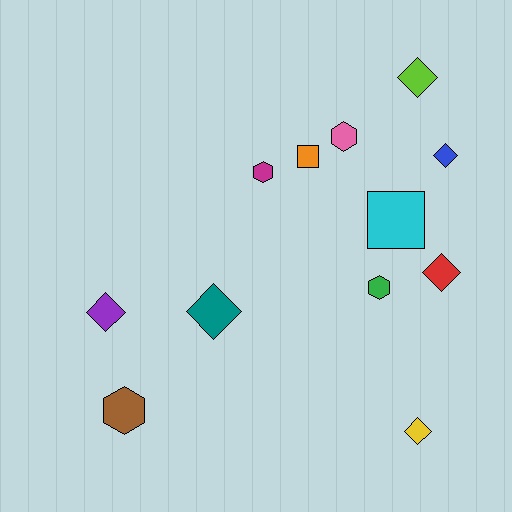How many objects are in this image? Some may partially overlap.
There are 12 objects.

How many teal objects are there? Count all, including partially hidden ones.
There is 1 teal object.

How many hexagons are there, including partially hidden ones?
There are 4 hexagons.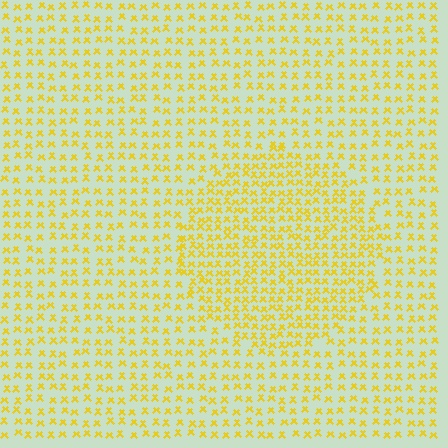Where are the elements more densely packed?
The elements are more densely packed inside the circle boundary.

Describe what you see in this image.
The image contains small yellow elements arranged at two different densities. A circle-shaped region is visible where the elements are more densely packed than the surrounding area.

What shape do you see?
I see a circle.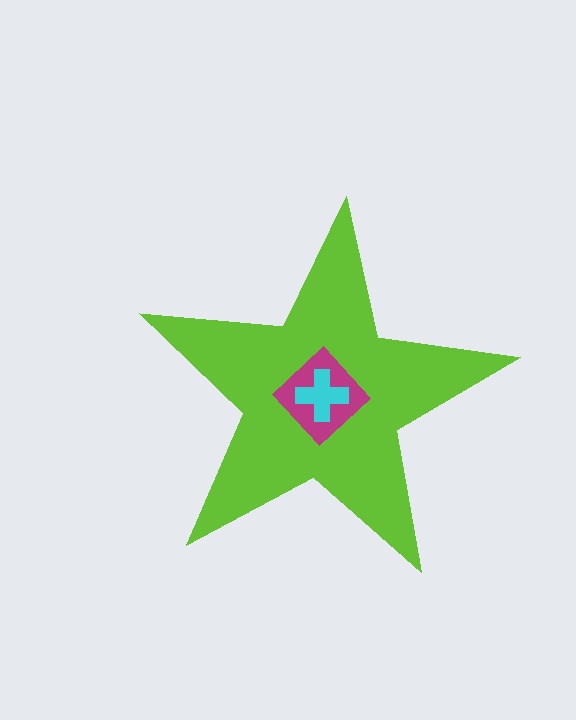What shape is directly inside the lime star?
The magenta diamond.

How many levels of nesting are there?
3.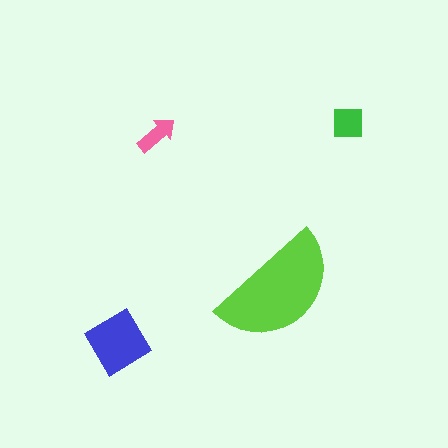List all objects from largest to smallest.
The lime semicircle, the blue diamond, the green square, the pink arrow.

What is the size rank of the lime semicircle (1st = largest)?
1st.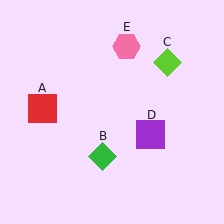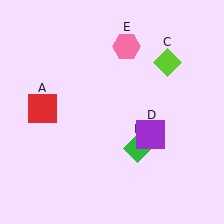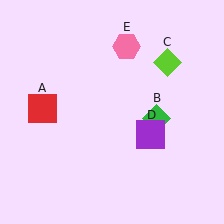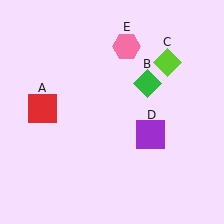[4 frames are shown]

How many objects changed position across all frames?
1 object changed position: green diamond (object B).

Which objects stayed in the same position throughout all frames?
Red square (object A) and lime diamond (object C) and purple square (object D) and pink hexagon (object E) remained stationary.